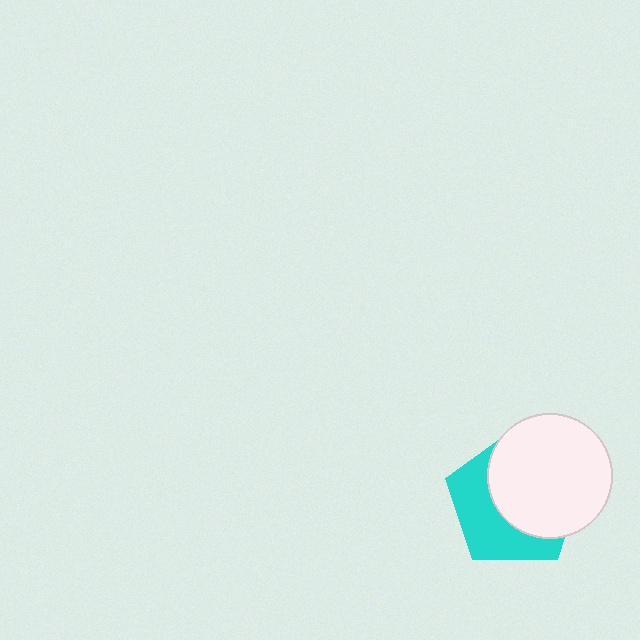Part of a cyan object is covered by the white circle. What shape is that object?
It is a pentagon.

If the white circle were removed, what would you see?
You would see the complete cyan pentagon.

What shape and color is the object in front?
The object in front is a white circle.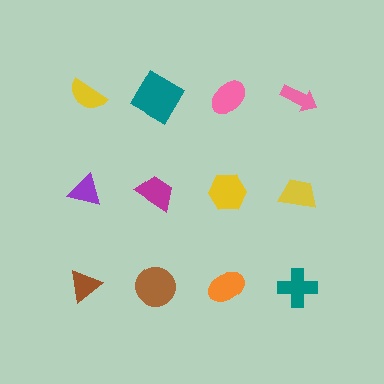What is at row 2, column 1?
A purple triangle.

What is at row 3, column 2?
A brown circle.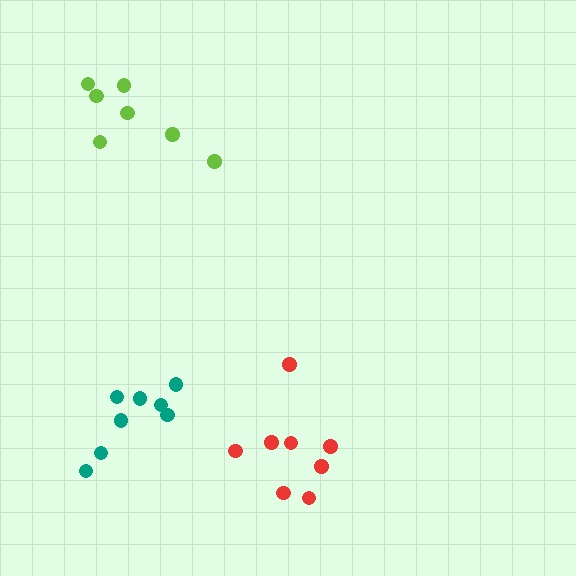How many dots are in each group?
Group 1: 8 dots, Group 2: 8 dots, Group 3: 7 dots (23 total).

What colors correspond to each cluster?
The clusters are colored: teal, red, lime.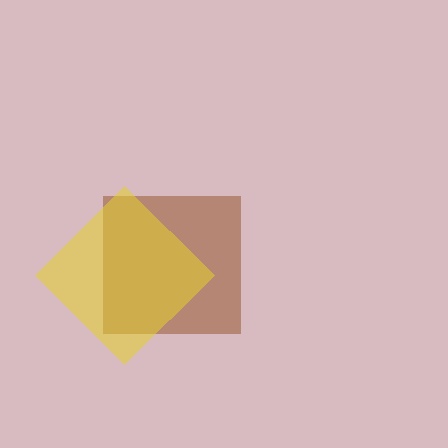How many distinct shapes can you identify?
There are 2 distinct shapes: a brown square, a yellow diamond.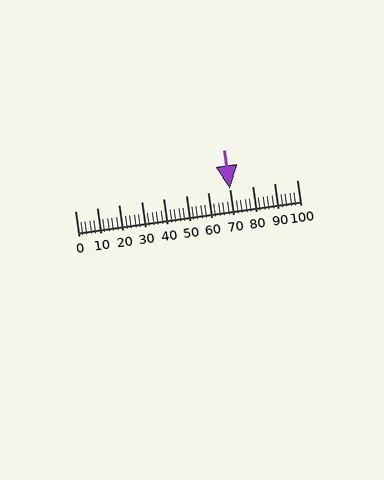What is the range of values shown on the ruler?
The ruler shows values from 0 to 100.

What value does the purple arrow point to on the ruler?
The purple arrow points to approximately 70.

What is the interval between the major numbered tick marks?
The major tick marks are spaced 10 units apart.